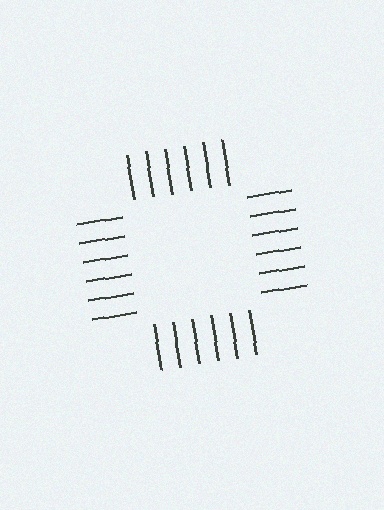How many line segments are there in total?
24 — 6 along each of the 4 edges.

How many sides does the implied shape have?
4 sides — the line-ends trace a square.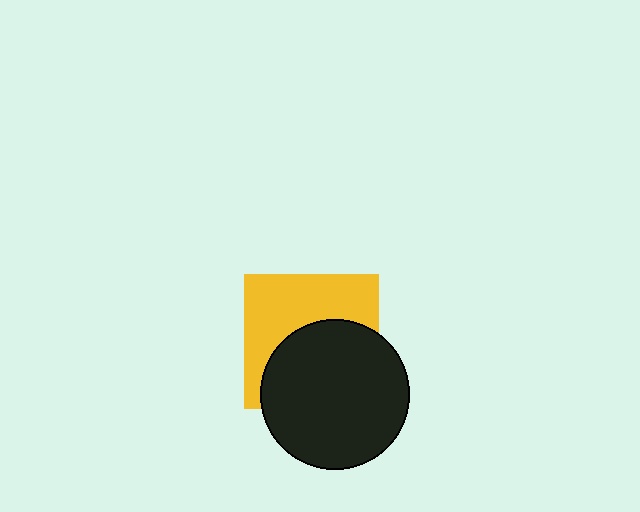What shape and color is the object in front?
The object in front is a black circle.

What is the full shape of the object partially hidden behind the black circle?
The partially hidden object is a yellow square.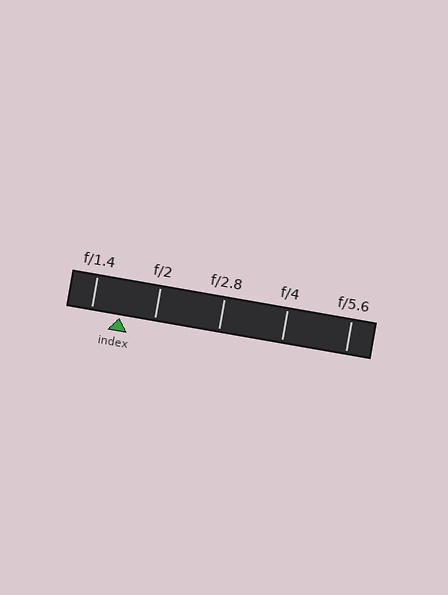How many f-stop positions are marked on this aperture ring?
There are 5 f-stop positions marked.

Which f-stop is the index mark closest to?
The index mark is closest to f/1.4.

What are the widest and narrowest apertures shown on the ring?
The widest aperture shown is f/1.4 and the narrowest is f/5.6.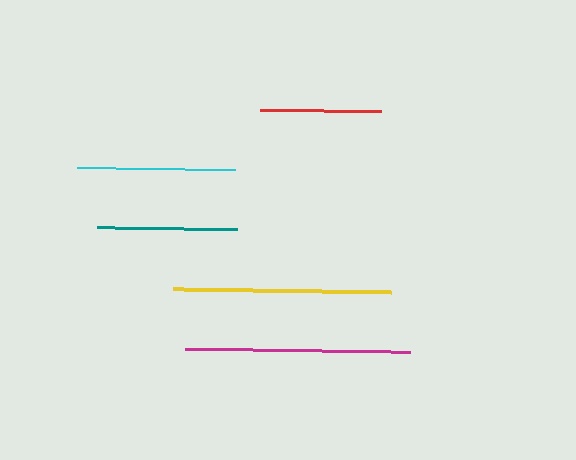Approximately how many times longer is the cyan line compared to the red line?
The cyan line is approximately 1.3 times the length of the red line.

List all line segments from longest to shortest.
From longest to shortest: magenta, yellow, cyan, teal, red.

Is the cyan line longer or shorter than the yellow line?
The yellow line is longer than the cyan line.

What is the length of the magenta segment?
The magenta segment is approximately 225 pixels long.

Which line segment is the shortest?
The red line is the shortest at approximately 121 pixels.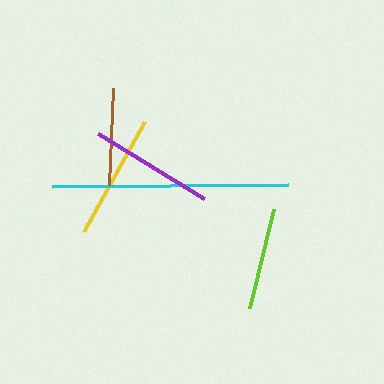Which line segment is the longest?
The cyan line is the longest at approximately 236 pixels.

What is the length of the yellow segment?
The yellow segment is approximately 126 pixels long.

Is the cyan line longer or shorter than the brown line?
The cyan line is longer than the brown line.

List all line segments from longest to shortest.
From longest to shortest: cyan, yellow, purple, lime, brown.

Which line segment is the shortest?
The brown line is the shortest at approximately 97 pixels.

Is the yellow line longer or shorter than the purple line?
The yellow line is longer than the purple line.